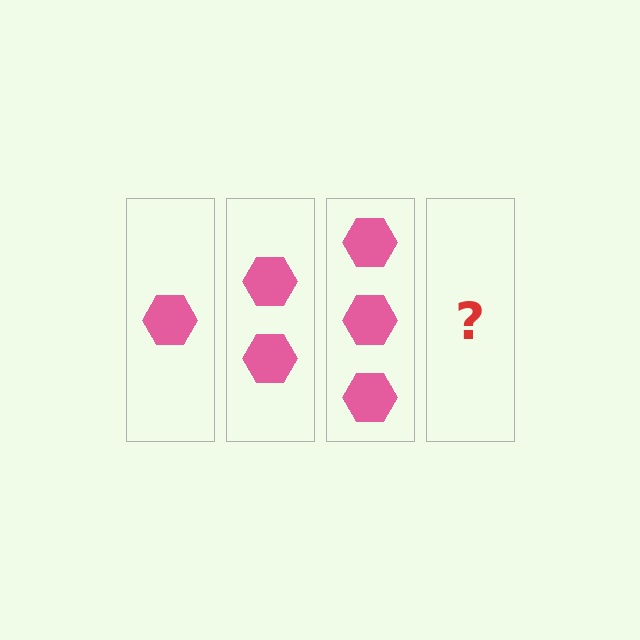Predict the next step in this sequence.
The next step is 4 hexagons.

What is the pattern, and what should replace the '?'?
The pattern is that each step adds one more hexagon. The '?' should be 4 hexagons.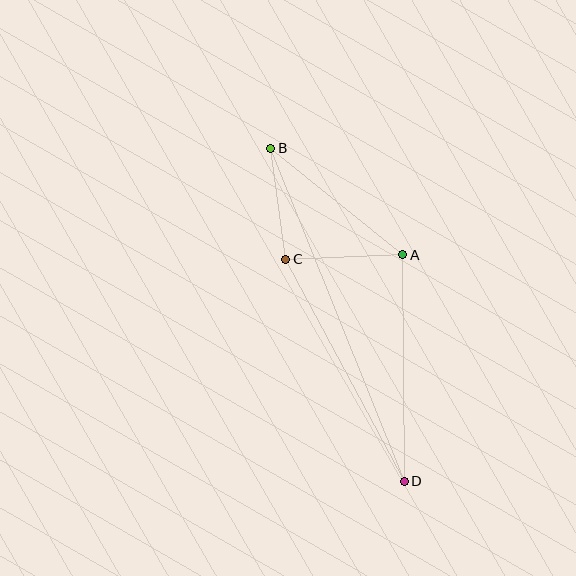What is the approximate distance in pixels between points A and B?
The distance between A and B is approximately 170 pixels.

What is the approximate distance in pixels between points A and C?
The distance between A and C is approximately 117 pixels.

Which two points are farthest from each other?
Points B and D are farthest from each other.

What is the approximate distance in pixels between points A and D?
The distance between A and D is approximately 226 pixels.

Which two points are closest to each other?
Points B and C are closest to each other.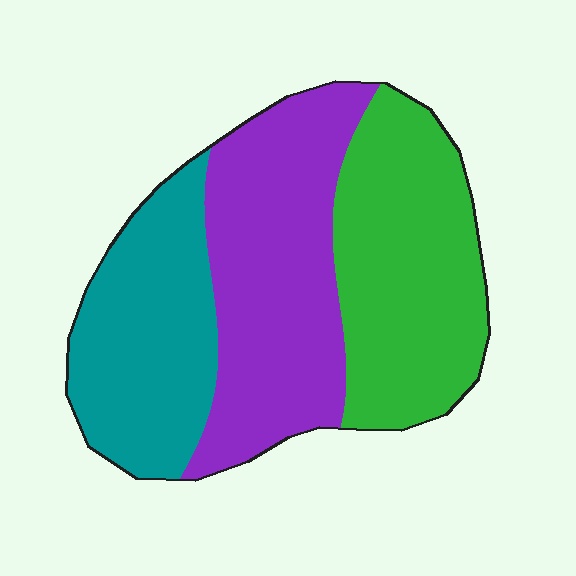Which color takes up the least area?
Teal, at roughly 30%.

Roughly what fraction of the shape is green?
Green covers about 35% of the shape.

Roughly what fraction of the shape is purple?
Purple covers around 40% of the shape.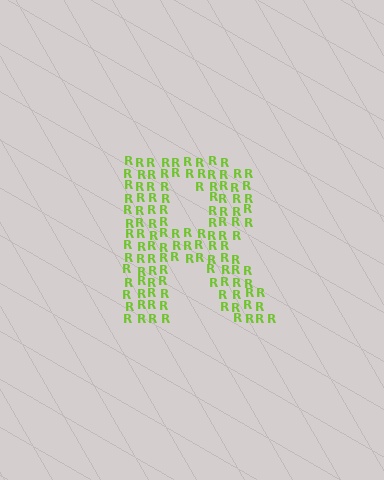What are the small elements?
The small elements are letter R's.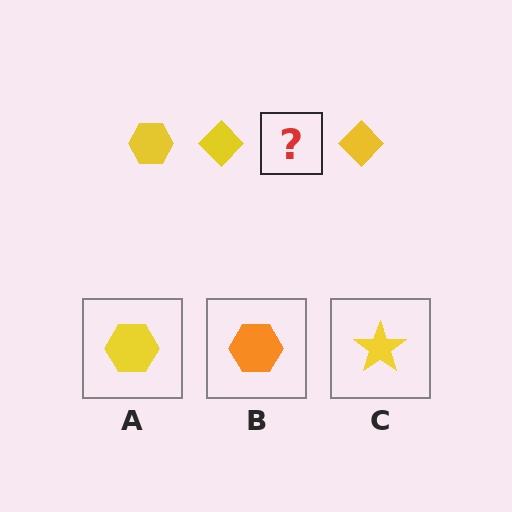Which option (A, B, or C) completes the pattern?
A.